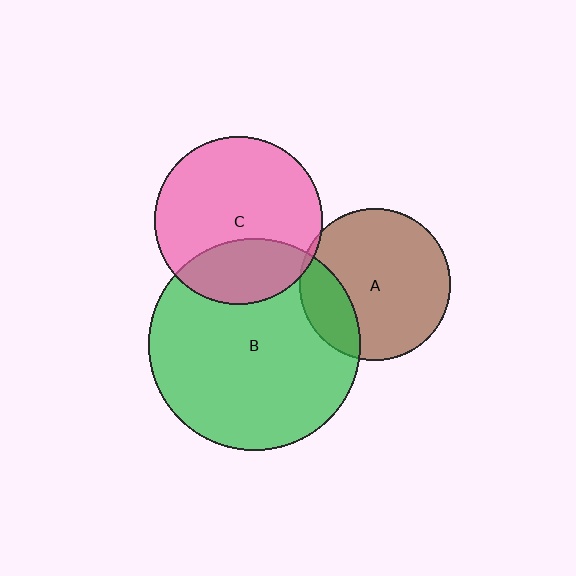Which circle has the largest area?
Circle B (green).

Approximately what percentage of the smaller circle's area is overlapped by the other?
Approximately 5%.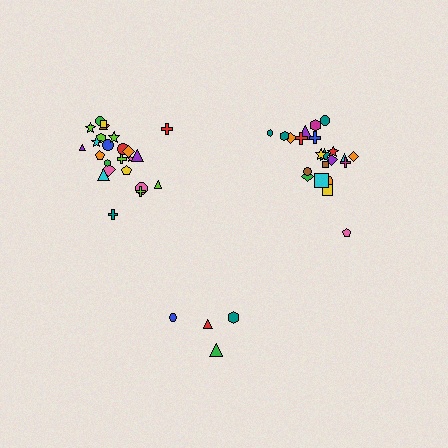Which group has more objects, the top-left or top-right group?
The top-left group.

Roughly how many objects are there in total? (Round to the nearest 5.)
Roughly 50 objects in total.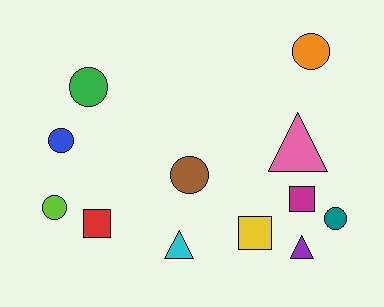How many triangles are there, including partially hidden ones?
There are 3 triangles.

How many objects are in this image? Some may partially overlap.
There are 12 objects.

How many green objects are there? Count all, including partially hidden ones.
There is 1 green object.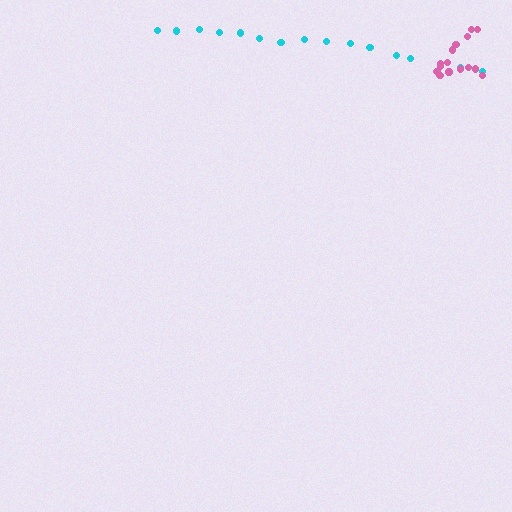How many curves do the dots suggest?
There are 2 distinct paths.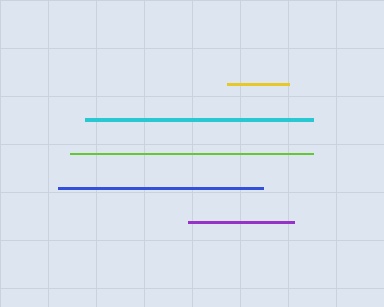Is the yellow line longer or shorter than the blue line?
The blue line is longer than the yellow line.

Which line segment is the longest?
The lime line is the longest at approximately 243 pixels.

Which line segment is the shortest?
The yellow line is the shortest at approximately 62 pixels.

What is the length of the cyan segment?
The cyan segment is approximately 229 pixels long.